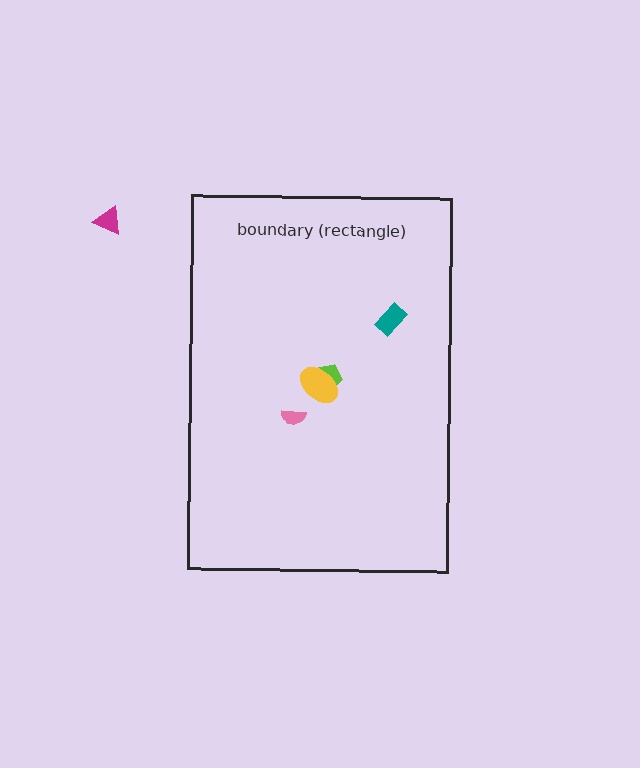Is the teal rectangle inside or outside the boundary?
Inside.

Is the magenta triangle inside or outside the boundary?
Outside.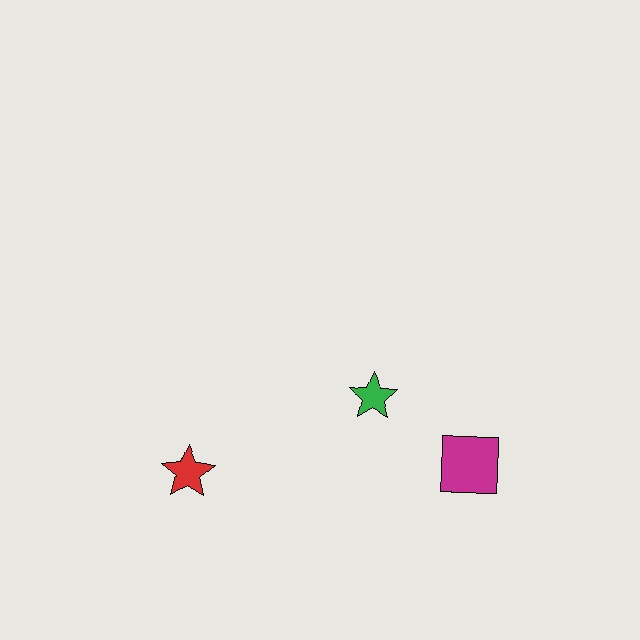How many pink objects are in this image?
There are no pink objects.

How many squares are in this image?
There is 1 square.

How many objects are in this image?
There are 3 objects.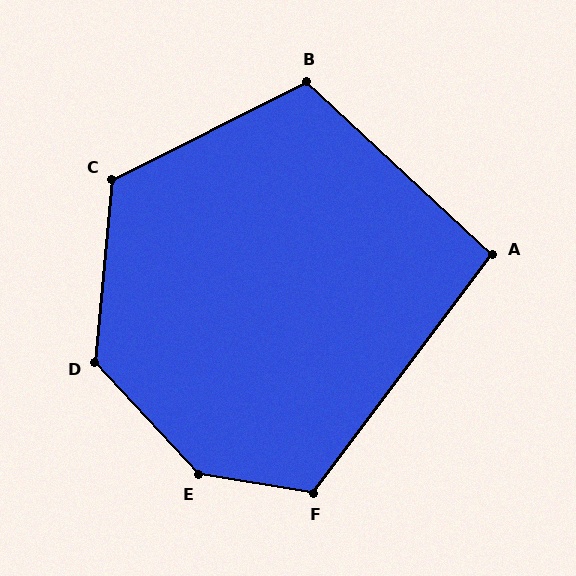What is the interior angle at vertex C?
Approximately 122 degrees (obtuse).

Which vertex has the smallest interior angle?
A, at approximately 96 degrees.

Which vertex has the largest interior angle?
E, at approximately 142 degrees.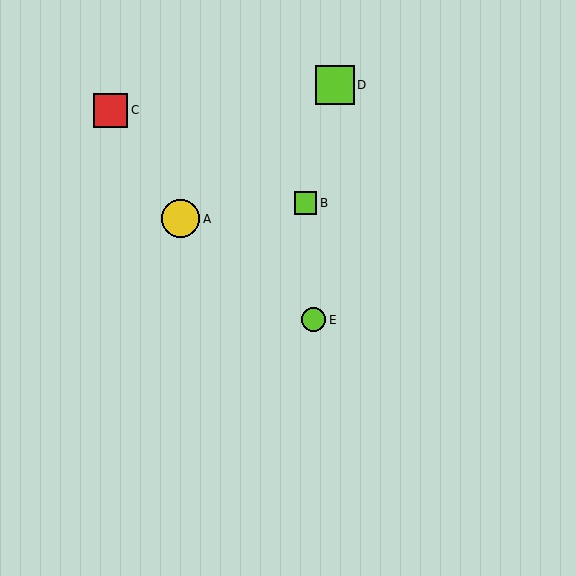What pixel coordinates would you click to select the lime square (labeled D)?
Click at (335, 85) to select the lime square D.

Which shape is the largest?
The yellow circle (labeled A) is the largest.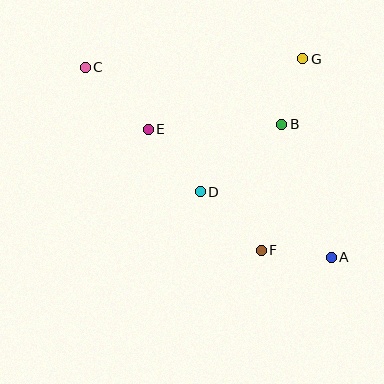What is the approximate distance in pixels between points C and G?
The distance between C and G is approximately 218 pixels.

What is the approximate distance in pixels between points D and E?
The distance between D and E is approximately 81 pixels.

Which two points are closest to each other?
Points B and G are closest to each other.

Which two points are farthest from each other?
Points A and C are farthest from each other.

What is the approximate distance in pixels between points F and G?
The distance between F and G is approximately 196 pixels.